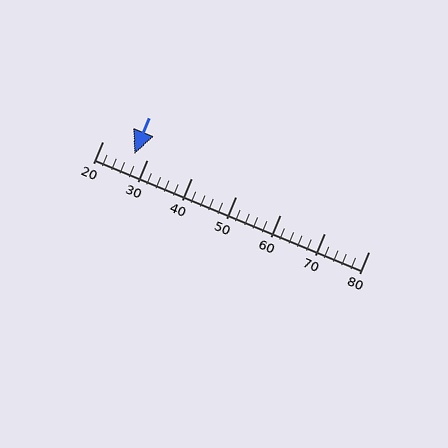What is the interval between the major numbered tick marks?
The major tick marks are spaced 10 units apart.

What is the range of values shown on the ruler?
The ruler shows values from 20 to 80.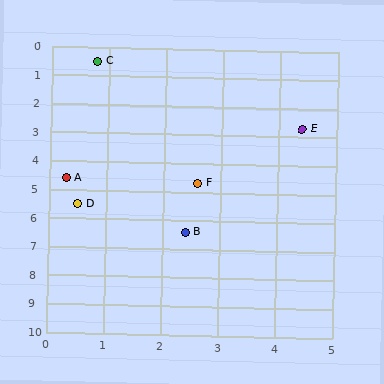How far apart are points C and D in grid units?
Points C and D are about 5.0 grid units apart.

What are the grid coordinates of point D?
Point D is at approximately (0.5, 5.5).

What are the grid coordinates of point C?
Point C is at approximately (0.8, 0.5).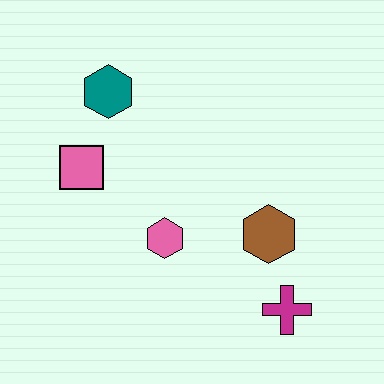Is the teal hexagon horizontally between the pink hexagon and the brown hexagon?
No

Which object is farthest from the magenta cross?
The teal hexagon is farthest from the magenta cross.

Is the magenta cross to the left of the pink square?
No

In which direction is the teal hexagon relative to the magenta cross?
The teal hexagon is above the magenta cross.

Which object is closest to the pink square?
The teal hexagon is closest to the pink square.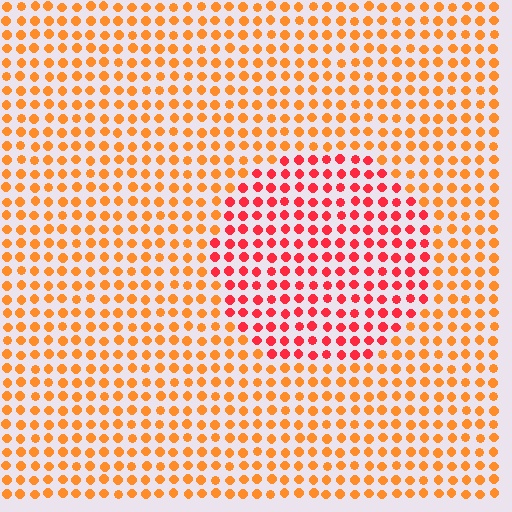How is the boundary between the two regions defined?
The boundary is defined purely by a slight shift in hue (about 35 degrees). Spacing, size, and orientation are identical on both sides.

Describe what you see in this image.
The image is filled with small orange elements in a uniform arrangement. A circle-shaped region is visible where the elements are tinted to a slightly different hue, forming a subtle color boundary.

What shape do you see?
I see a circle.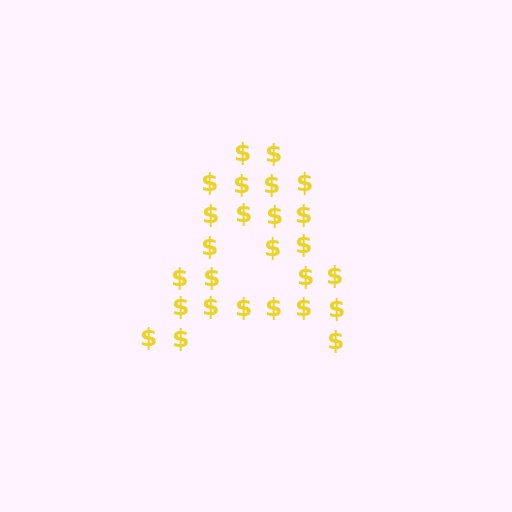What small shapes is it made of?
It is made of small dollar signs.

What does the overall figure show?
The overall figure shows the letter A.